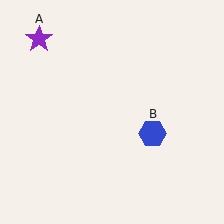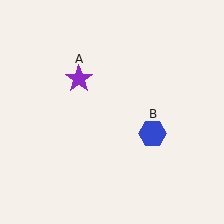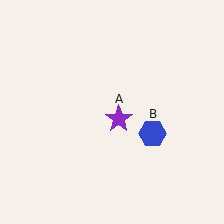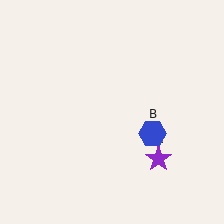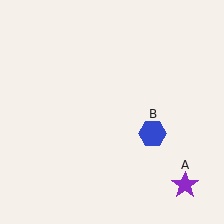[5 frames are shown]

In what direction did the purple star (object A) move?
The purple star (object A) moved down and to the right.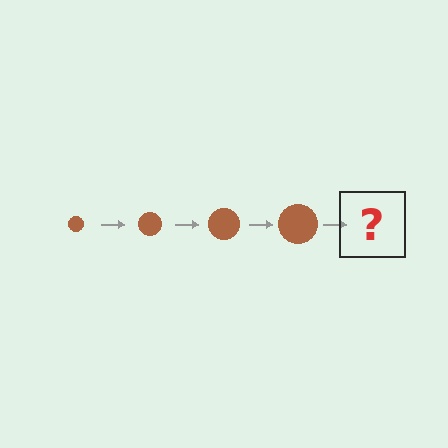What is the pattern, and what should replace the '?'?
The pattern is that the circle gets progressively larger each step. The '?' should be a brown circle, larger than the previous one.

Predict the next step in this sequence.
The next step is a brown circle, larger than the previous one.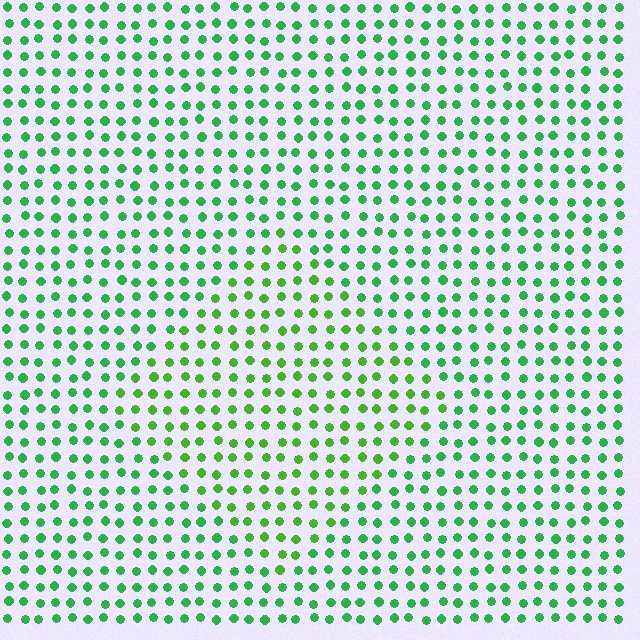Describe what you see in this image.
The image is filled with small green elements in a uniform arrangement. A diamond-shaped region is visible where the elements are tinted to a slightly different hue, forming a subtle color boundary.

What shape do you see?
I see a diamond.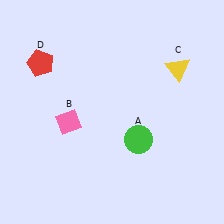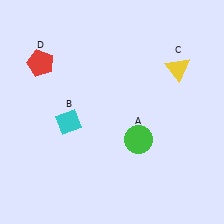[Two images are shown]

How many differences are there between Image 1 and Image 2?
There is 1 difference between the two images.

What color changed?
The diamond (B) changed from pink in Image 1 to cyan in Image 2.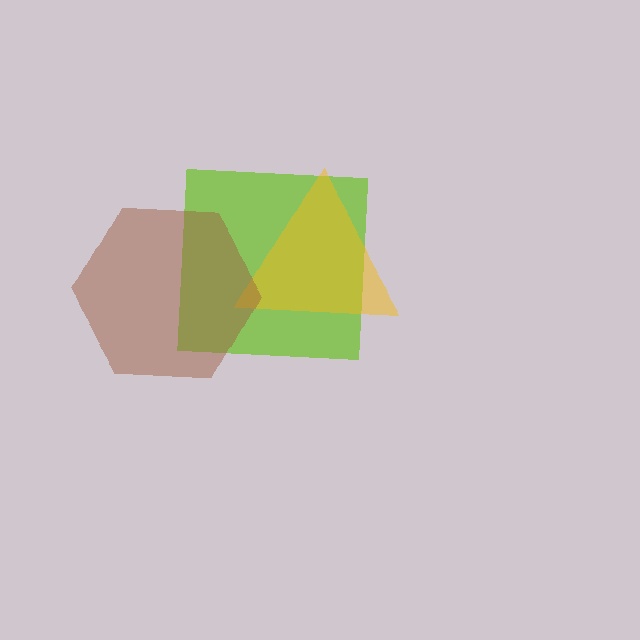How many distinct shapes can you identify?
There are 3 distinct shapes: a lime square, a yellow triangle, a brown hexagon.